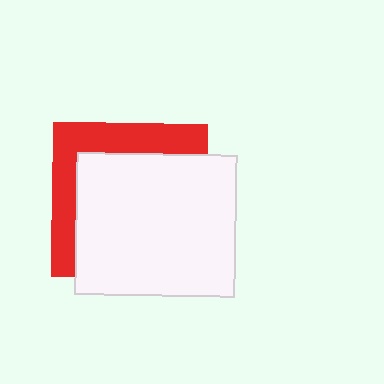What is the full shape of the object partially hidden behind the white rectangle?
The partially hidden object is a red square.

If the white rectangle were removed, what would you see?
You would see the complete red square.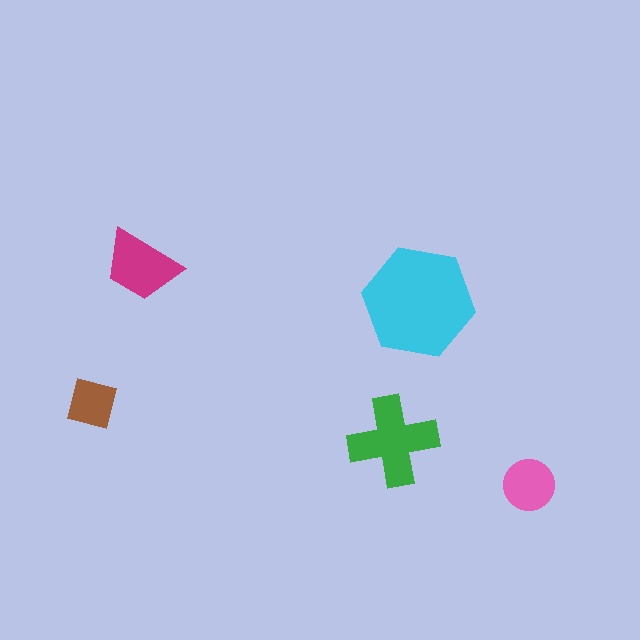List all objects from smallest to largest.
The brown square, the pink circle, the magenta trapezoid, the green cross, the cyan hexagon.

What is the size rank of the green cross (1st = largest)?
2nd.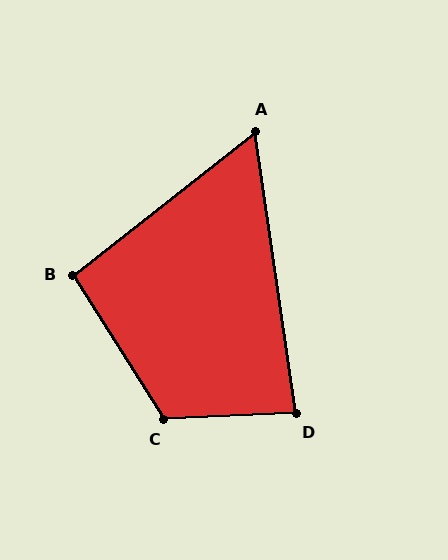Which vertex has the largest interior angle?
C, at approximately 120 degrees.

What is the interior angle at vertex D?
Approximately 84 degrees (acute).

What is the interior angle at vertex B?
Approximately 96 degrees (obtuse).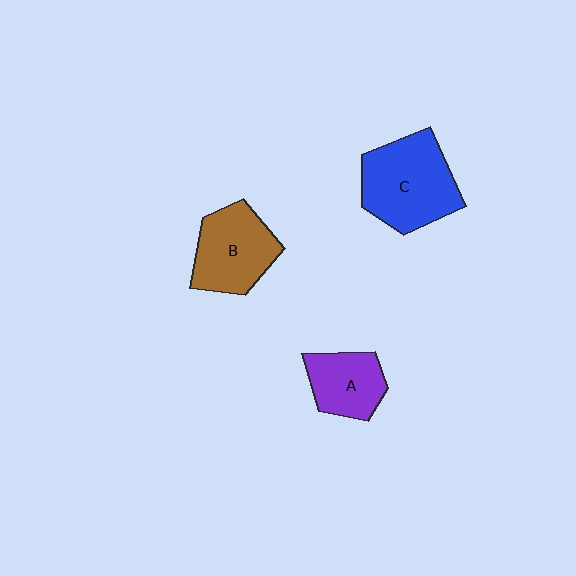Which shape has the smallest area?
Shape A (purple).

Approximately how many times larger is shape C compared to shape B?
Approximately 1.2 times.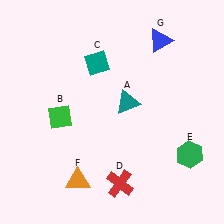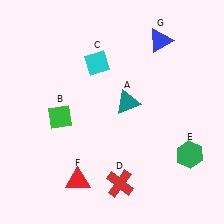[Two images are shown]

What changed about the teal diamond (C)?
In Image 1, C is teal. In Image 2, it changed to cyan.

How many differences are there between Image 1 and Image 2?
There are 2 differences between the two images.